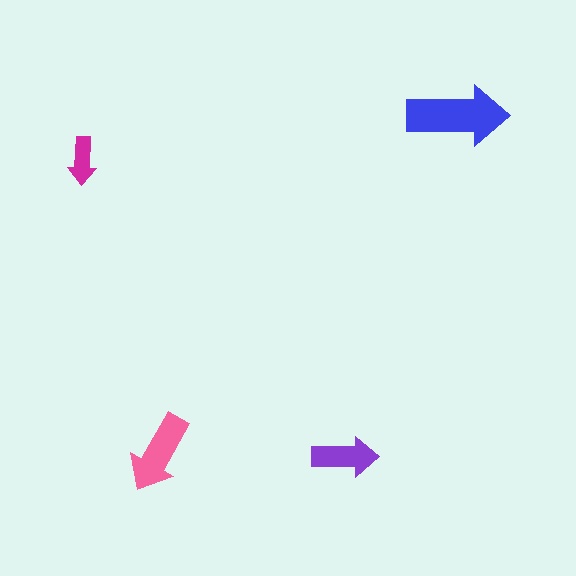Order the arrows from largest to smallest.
the blue one, the pink one, the purple one, the magenta one.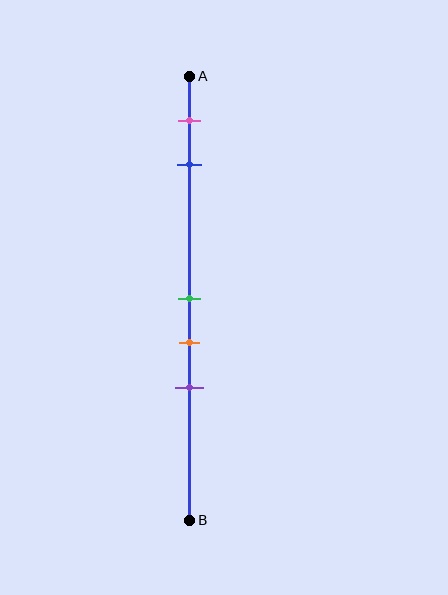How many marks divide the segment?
There are 5 marks dividing the segment.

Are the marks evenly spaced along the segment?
No, the marks are not evenly spaced.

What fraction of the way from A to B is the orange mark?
The orange mark is approximately 60% (0.6) of the way from A to B.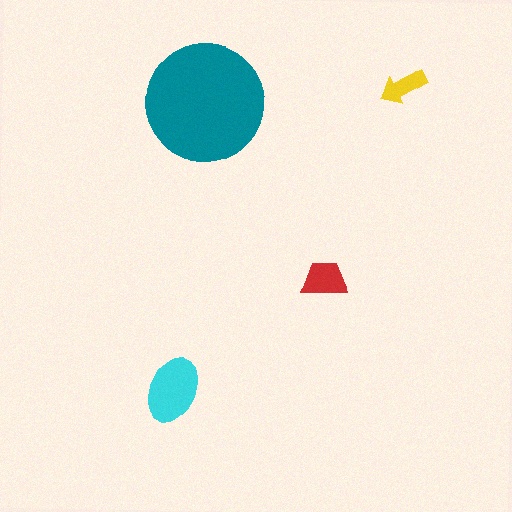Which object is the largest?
The teal circle.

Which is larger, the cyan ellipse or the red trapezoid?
The cyan ellipse.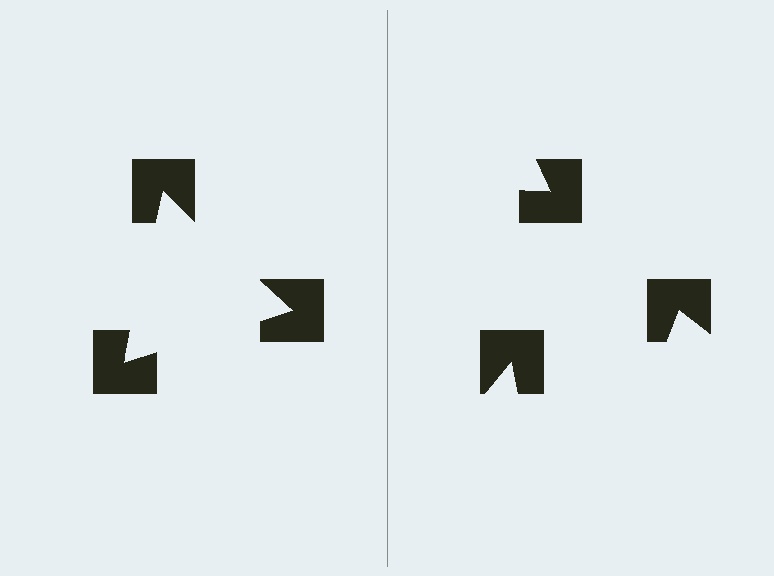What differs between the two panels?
The notched squares are positioned identically on both sides; only the wedge orientations differ. On the left they align to a triangle; on the right they are misaligned.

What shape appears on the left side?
An illusory triangle.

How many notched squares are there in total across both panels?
6 — 3 on each side.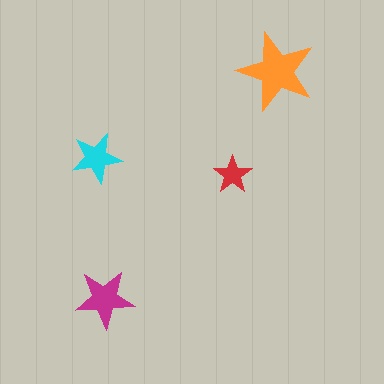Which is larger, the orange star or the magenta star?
The orange one.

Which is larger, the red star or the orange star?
The orange one.